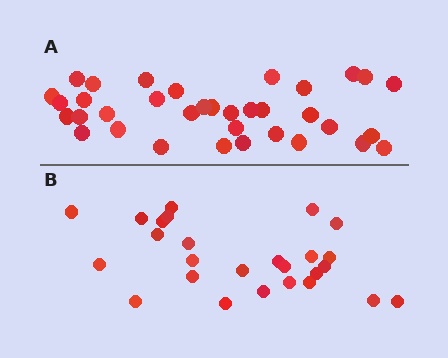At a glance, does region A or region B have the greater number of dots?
Region A (the top region) has more dots.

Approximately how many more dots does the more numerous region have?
Region A has roughly 8 or so more dots than region B.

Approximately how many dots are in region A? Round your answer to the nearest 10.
About 40 dots. (The exact count is 35, which rounds to 40.)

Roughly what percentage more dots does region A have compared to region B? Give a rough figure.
About 35% more.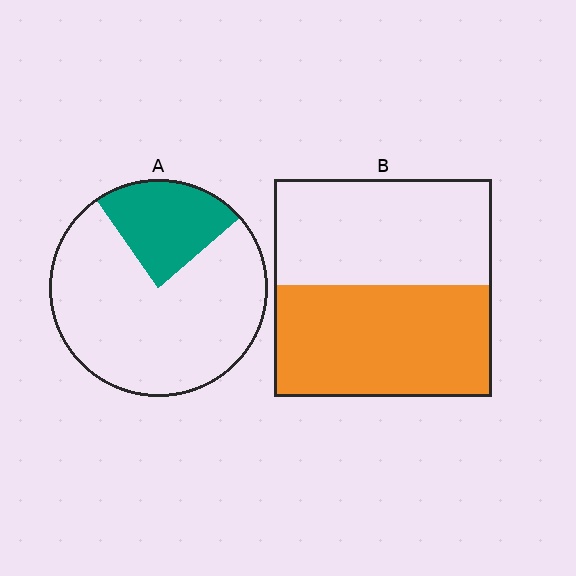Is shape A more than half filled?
No.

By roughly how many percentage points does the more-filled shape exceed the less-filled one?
By roughly 30 percentage points (B over A).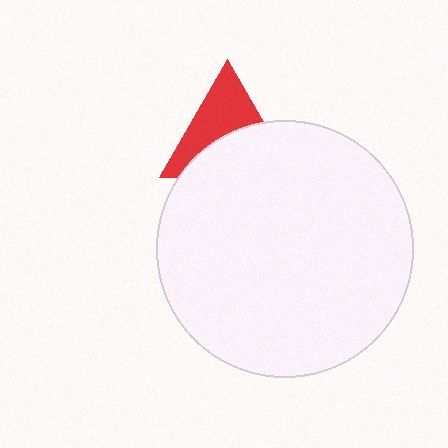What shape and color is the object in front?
The object in front is a white circle.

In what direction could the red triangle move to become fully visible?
The red triangle could move up. That would shift it out from behind the white circle entirely.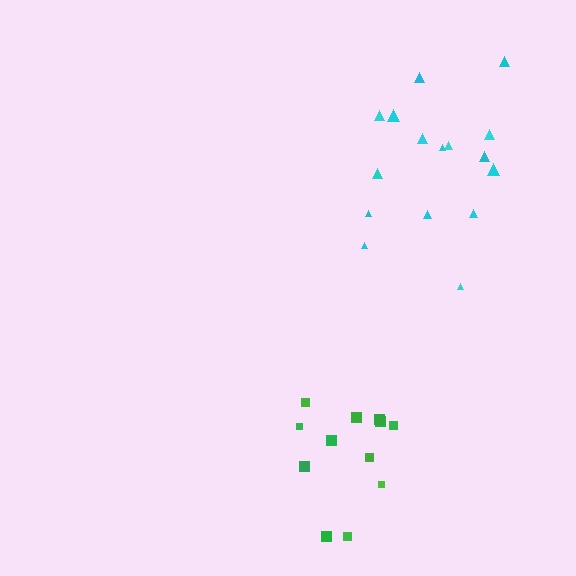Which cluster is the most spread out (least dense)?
Green.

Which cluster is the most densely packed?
Cyan.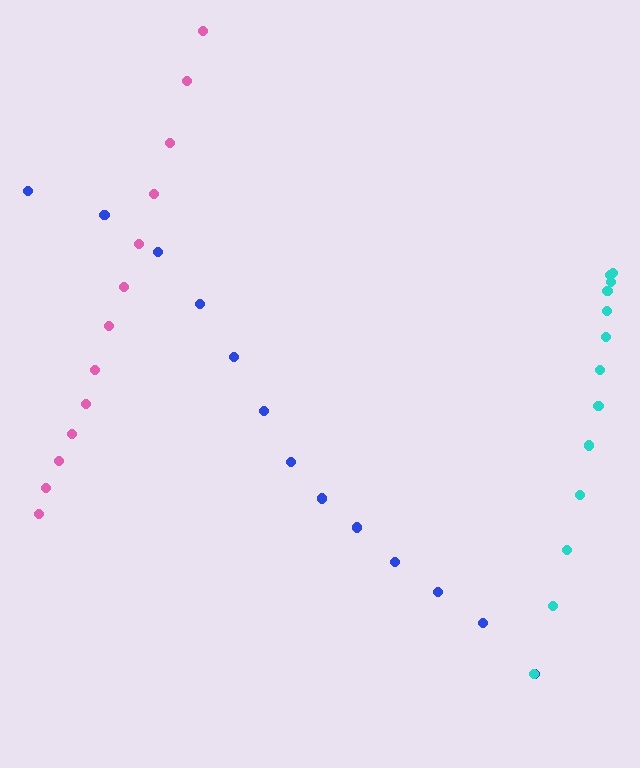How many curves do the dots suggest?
There are 3 distinct paths.